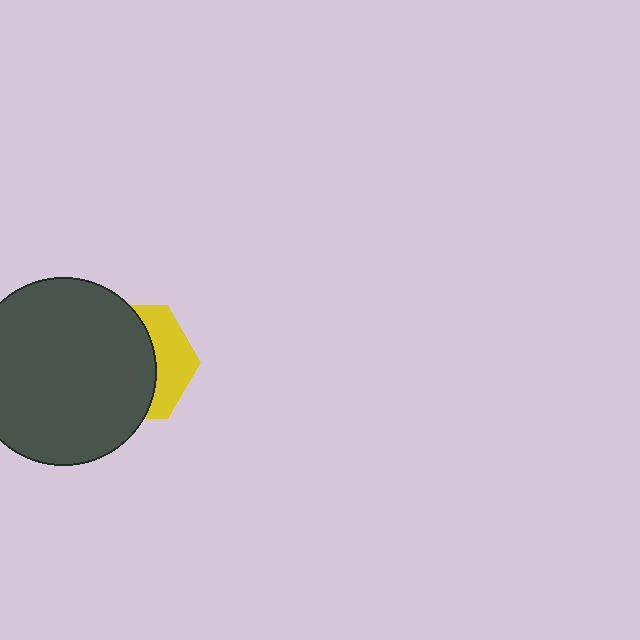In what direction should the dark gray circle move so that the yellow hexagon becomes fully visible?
The dark gray circle should move left. That is the shortest direction to clear the overlap and leave the yellow hexagon fully visible.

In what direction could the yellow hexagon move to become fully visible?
The yellow hexagon could move right. That would shift it out from behind the dark gray circle entirely.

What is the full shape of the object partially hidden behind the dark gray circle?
The partially hidden object is a yellow hexagon.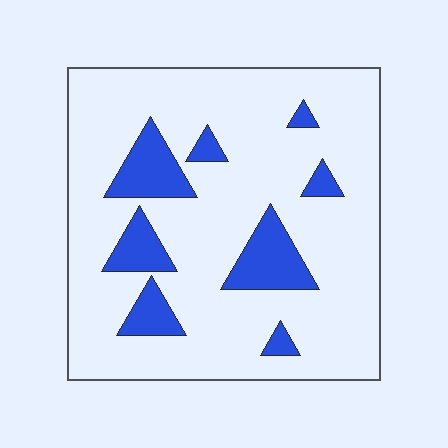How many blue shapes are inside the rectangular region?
8.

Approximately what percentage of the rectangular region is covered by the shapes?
Approximately 15%.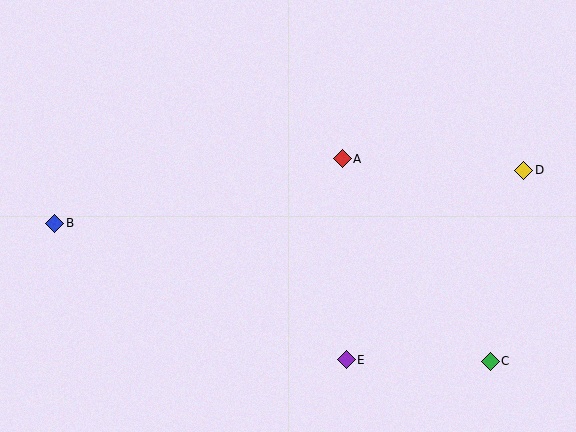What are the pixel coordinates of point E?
Point E is at (346, 360).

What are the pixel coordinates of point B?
Point B is at (55, 223).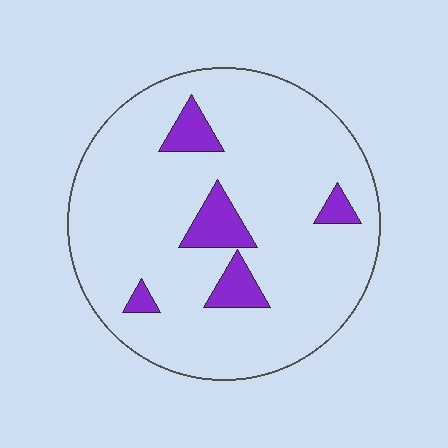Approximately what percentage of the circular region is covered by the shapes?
Approximately 10%.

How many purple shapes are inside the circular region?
5.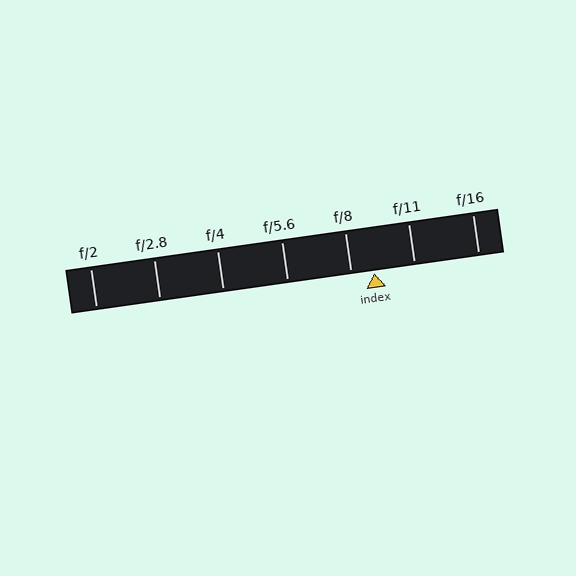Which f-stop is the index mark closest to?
The index mark is closest to f/8.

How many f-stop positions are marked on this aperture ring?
There are 7 f-stop positions marked.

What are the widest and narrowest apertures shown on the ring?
The widest aperture shown is f/2 and the narrowest is f/16.